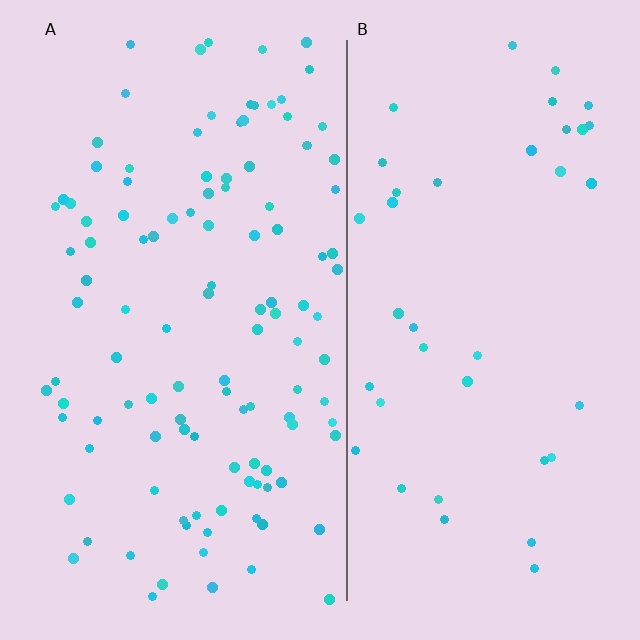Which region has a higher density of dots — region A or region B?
A (the left).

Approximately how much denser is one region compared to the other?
Approximately 2.9× — region A over region B.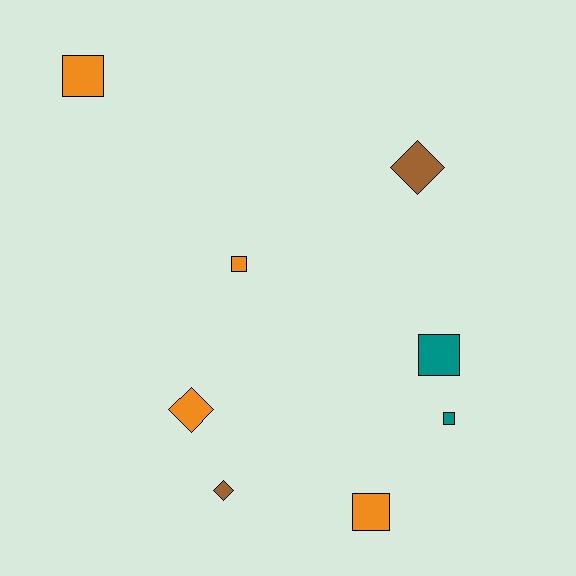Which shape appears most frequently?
Square, with 5 objects.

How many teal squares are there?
There are 2 teal squares.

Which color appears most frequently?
Orange, with 4 objects.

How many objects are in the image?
There are 8 objects.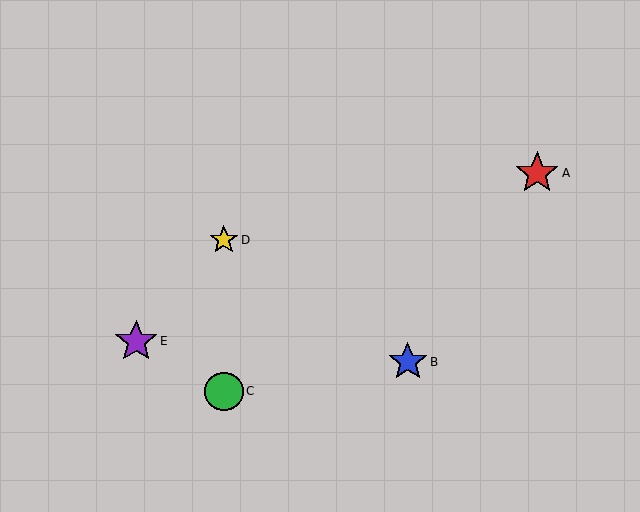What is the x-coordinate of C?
Object C is at x≈224.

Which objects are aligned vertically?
Objects C, D are aligned vertically.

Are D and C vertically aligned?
Yes, both are at x≈224.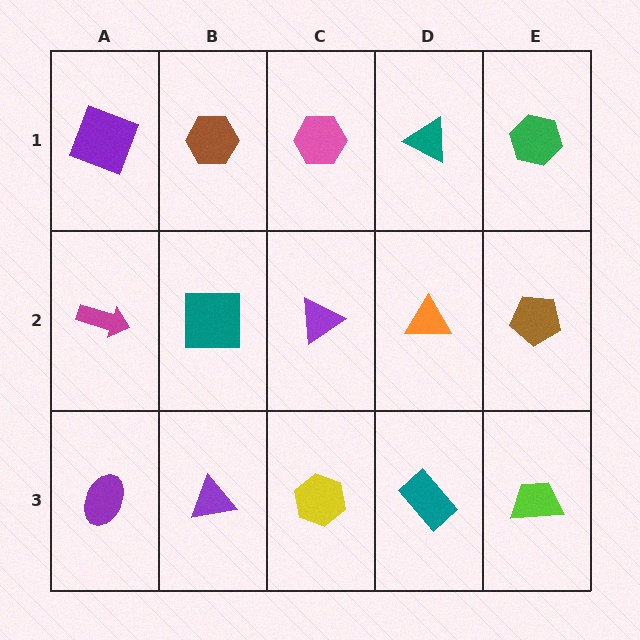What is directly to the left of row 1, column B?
A purple square.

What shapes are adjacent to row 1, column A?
A magenta arrow (row 2, column A), a brown hexagon (row 1, column B).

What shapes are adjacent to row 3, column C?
A purple triangle (row 2, column C), a purple triangle (row 3, column B), a teal rectangle (row 3, column D).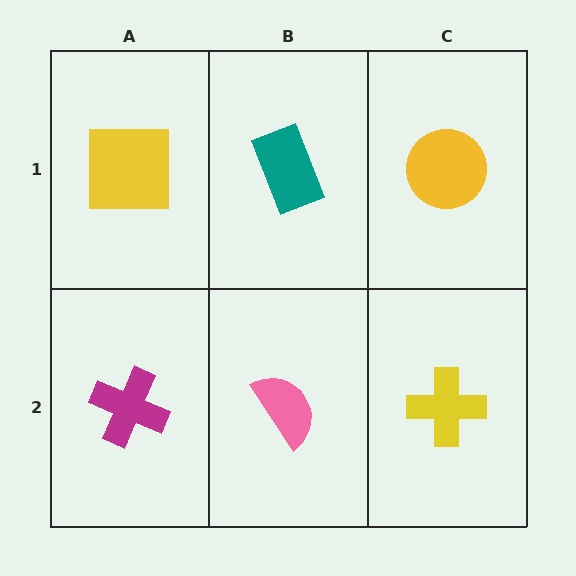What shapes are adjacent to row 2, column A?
A yellow square (row 1, column A), a pink semicircle (row 2, column B).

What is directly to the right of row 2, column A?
A pink semicircle.